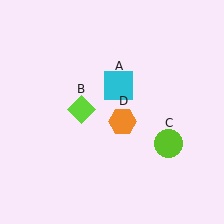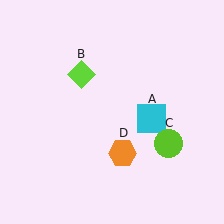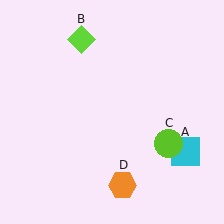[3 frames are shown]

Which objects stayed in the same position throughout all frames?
Lime circle (object C) remained stationary.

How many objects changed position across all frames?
3 objects changed position: cyan square (object A), lime diamond (object B), orange hexagon (object D).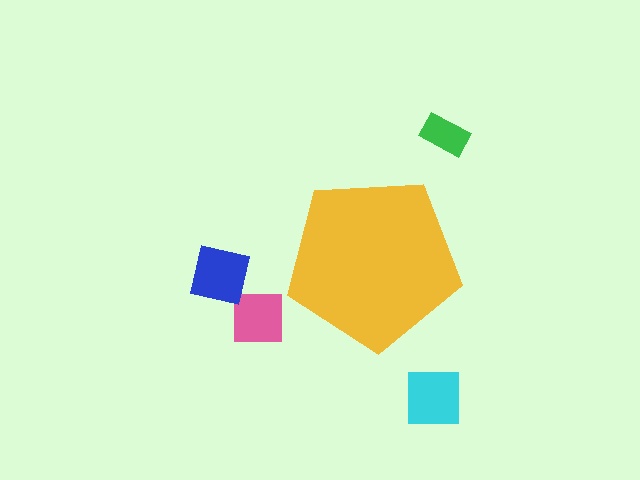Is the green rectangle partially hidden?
No, the green rectangle is fully visible.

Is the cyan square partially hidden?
No, the cyan square is fully visible.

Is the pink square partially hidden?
No, the pink square is fully visible.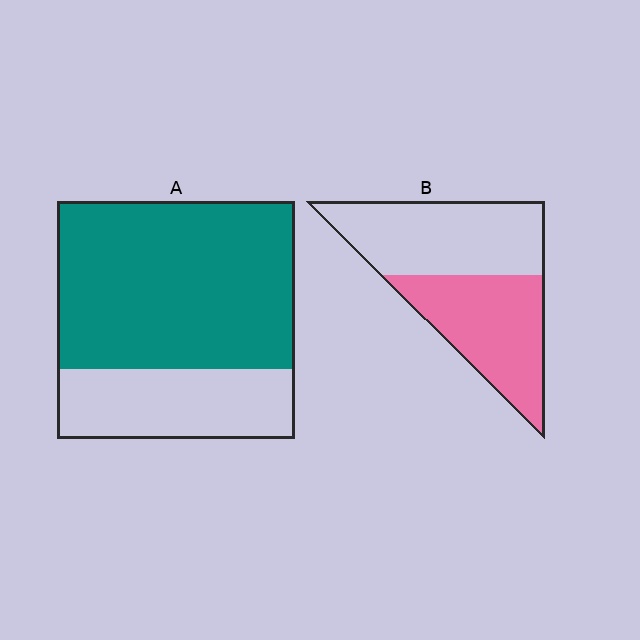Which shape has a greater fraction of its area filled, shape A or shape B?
Shape A.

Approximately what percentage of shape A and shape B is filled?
A is approximately 70% and B is approximately 50%.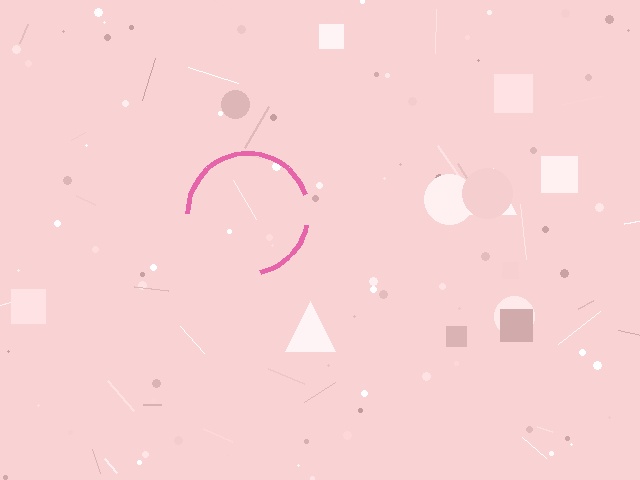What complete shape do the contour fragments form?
The contour fragments form a circle.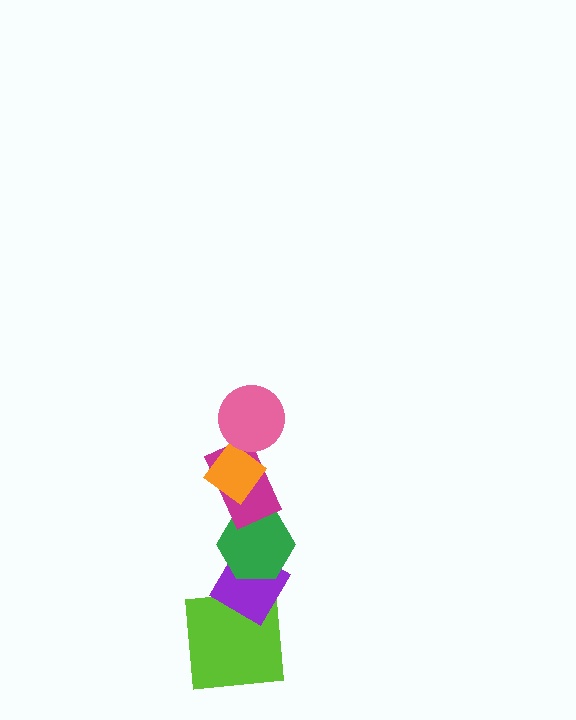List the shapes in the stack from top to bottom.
From top to bottom: the pink circle, the orange diamond, the magenta rectangle, the green hexagon, the purple diamond, the lime square.